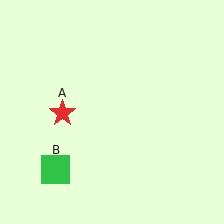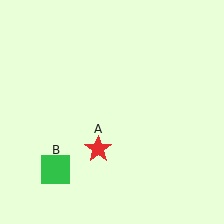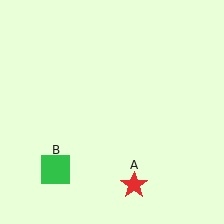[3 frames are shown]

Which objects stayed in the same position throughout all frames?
Green square (object B) remained stationary.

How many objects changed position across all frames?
1 object changed position: red star (object A).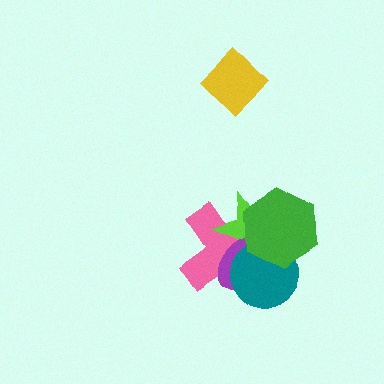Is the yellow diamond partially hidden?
No, no other shape covers it.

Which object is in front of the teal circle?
The green hexagon is in front of the teal circle.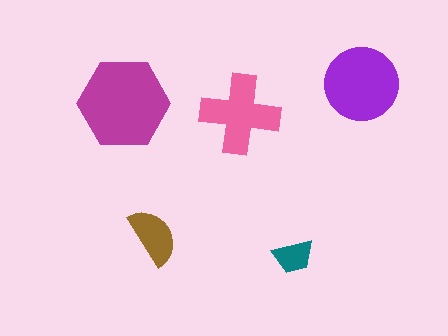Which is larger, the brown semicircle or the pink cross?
The pink cross.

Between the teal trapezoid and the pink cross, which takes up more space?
The pink cross.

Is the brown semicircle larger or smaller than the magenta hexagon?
Smaller.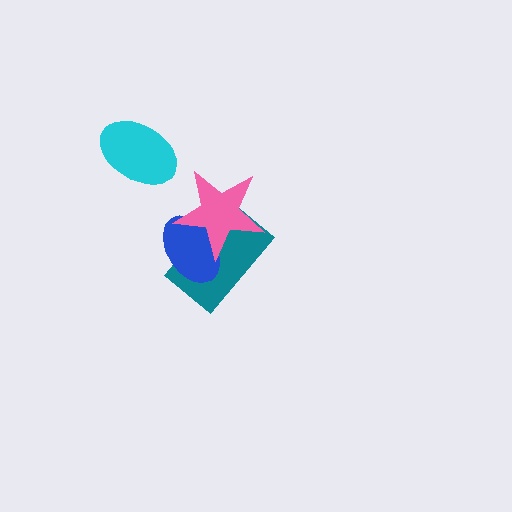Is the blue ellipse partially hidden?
Yes, it is partially covered by another shape.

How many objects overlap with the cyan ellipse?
0 objects overlap with the cyan ellipse.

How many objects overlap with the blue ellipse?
2 objects overlap with the blue ellipse.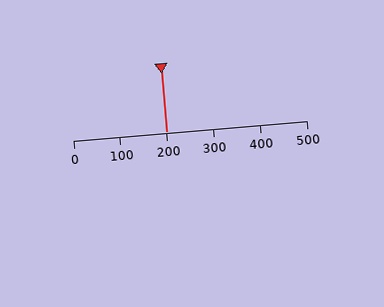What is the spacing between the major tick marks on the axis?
The major ticks are spaced 100 apart.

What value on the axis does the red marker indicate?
The marker indicates approximately 200.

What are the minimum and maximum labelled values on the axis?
The axis runs from 0 to 500.